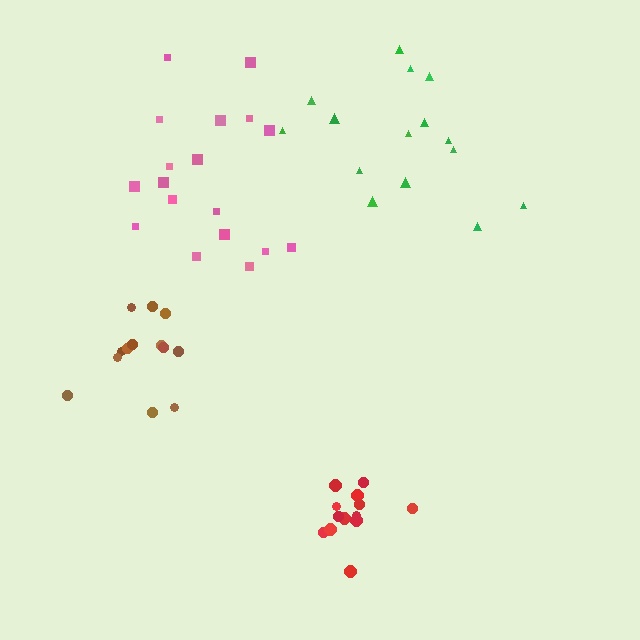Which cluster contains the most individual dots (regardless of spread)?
Pink (18).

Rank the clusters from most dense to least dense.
red, brown, green, pink.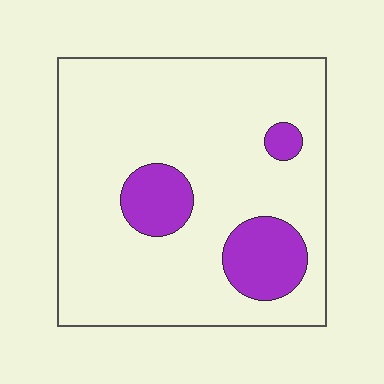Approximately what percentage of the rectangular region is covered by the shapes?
Approximately 15%.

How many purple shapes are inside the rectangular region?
3.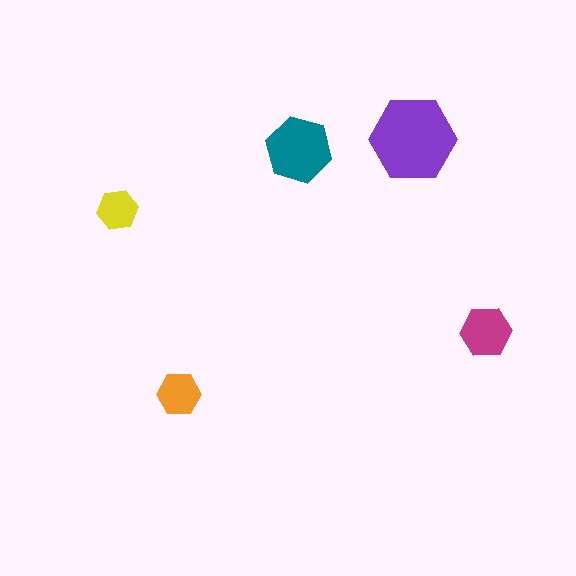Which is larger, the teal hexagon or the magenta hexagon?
The teal one.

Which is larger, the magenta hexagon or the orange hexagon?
The magenta one.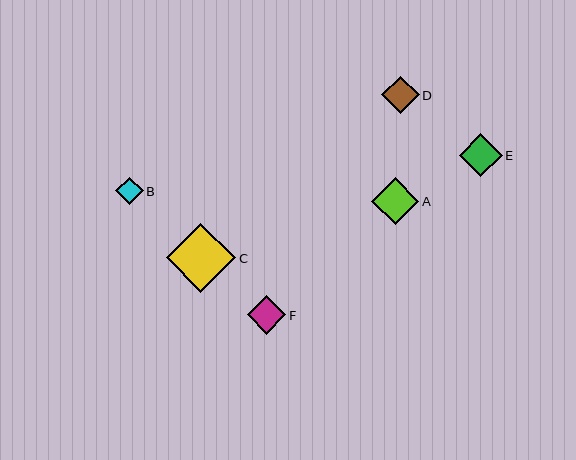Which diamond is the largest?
Diamond C is the largest with a size of approximately 69 pixels.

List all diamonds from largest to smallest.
From largest to smallest: C, A, E, F, D, B.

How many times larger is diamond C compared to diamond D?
Diamond C is approximately 1.9 times the size of diamond D.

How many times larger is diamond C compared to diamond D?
Diamond C is approximately 1.9 times the size of diamond D.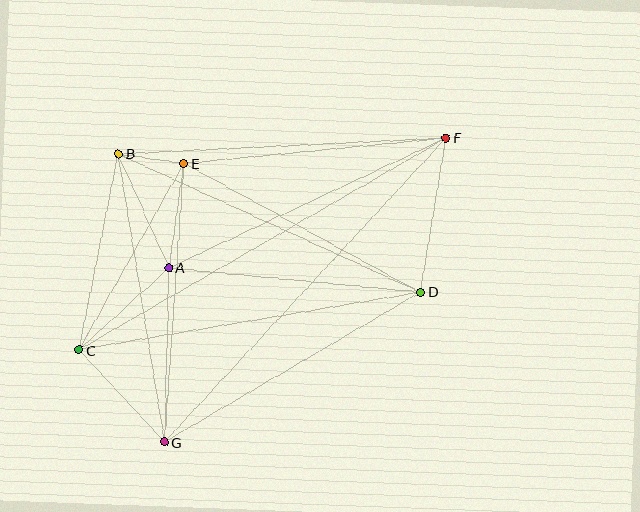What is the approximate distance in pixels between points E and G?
The distance between E and G is approximately 279 pixels.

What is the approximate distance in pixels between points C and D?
The distance between C and D is approximately 346 pixels.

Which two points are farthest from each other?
Points C and F are farthest from each other.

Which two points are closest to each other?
Points B and E are closest to each other.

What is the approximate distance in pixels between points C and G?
The distance between C and G is approximately 125 pixels.